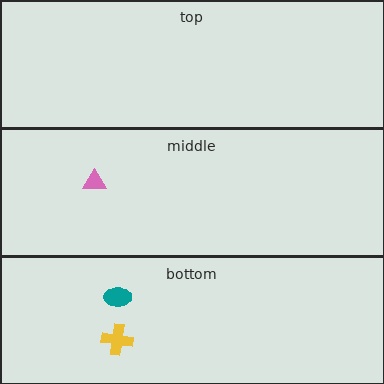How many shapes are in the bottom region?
2.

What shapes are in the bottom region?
The yellow cross, the teal ellipse.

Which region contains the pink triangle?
The middle region.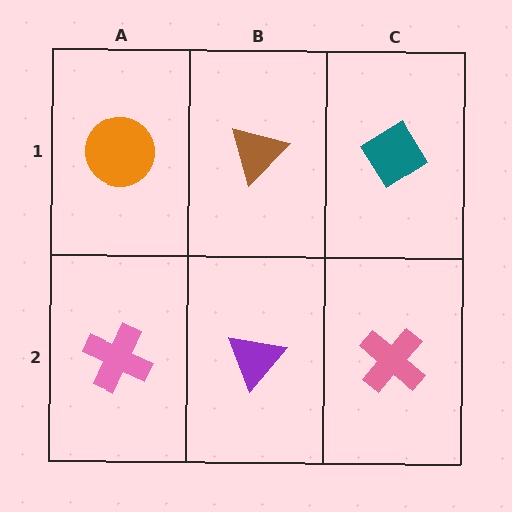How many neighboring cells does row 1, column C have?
2.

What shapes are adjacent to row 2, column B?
A brown triangle (row 1, column B), a pink cross (row 2, column A), a pink cross (row 2, column C).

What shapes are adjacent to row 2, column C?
A teal diamond (row 1, column C), a purple triangle (row 2, column B).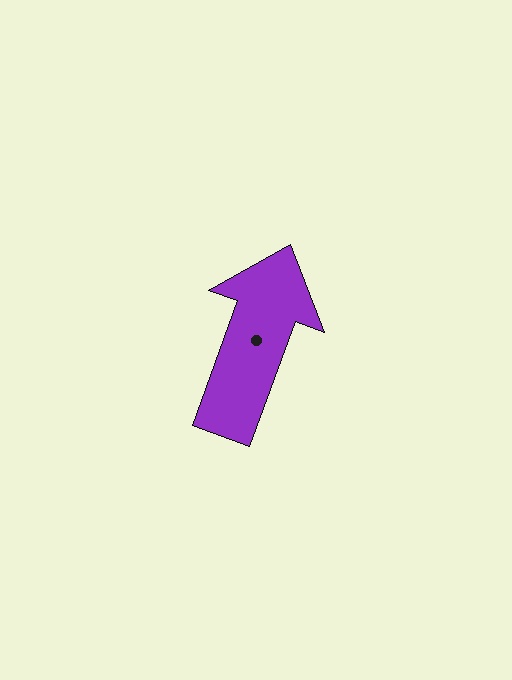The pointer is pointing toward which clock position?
Roughly 1 o'clock.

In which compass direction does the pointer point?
North.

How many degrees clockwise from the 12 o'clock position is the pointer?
Approximately 20 degrees.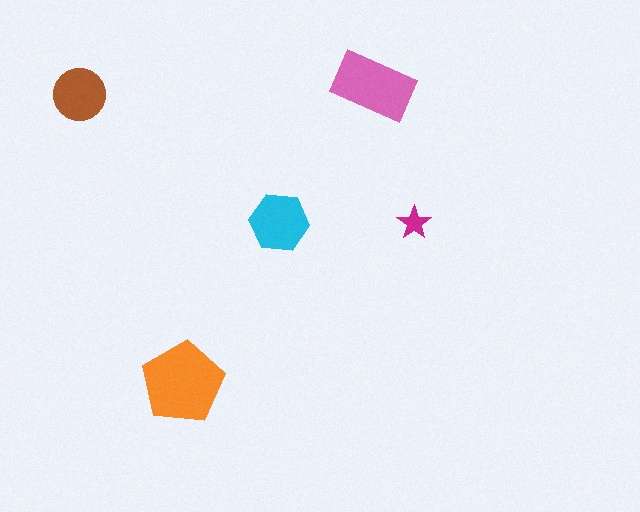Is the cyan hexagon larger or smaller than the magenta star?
Larger.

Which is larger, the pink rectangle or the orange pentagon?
The orange pentagon.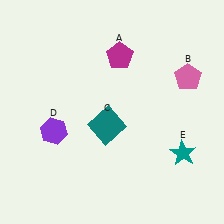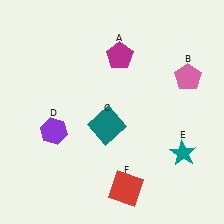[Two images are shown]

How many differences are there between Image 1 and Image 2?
There is 1 difference between the two images.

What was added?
A red square (F) was added in Image 2.